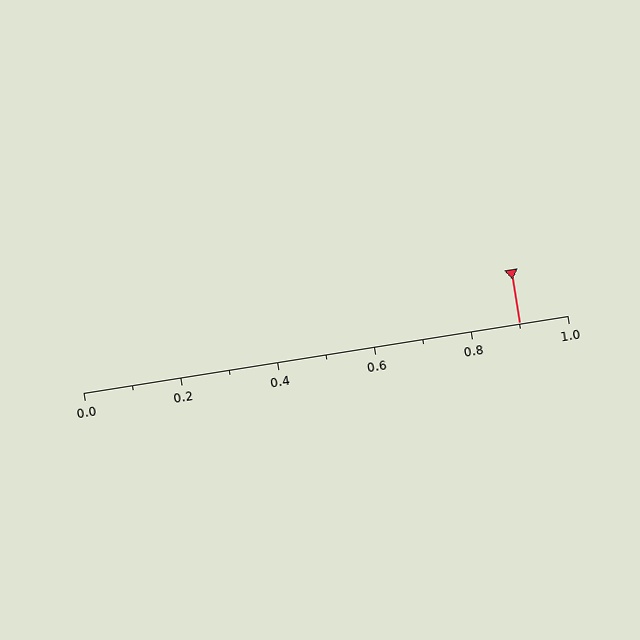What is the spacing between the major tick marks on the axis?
The major ticks are spaced 0.2 apart.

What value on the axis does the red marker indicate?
The marker indicates approximately 0.9.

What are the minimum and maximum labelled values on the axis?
The axis runs from 0.0 to 1.0.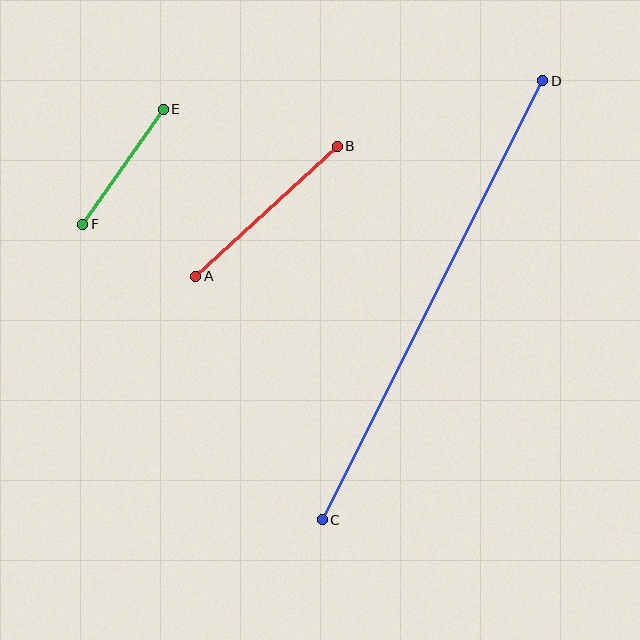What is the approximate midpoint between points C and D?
The midpoint is at approximately (432, 300) pixels.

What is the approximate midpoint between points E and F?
The midpoint is at approximately (123, 167) pixels.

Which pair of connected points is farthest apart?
Points C and D are farthest apart.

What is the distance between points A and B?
The distance is approximately 193 pixels.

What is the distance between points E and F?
The distance is approximately 140 pixels.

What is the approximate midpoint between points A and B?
The midpoint is at approximately (266, 211) pixels.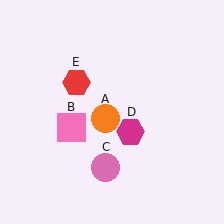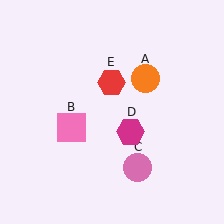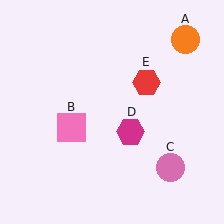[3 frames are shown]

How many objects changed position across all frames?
3 objects changed position: orange circle (object A), pink circle (object C), red hexagon (object E).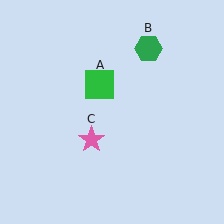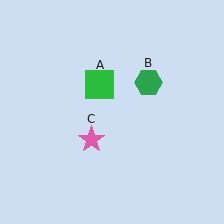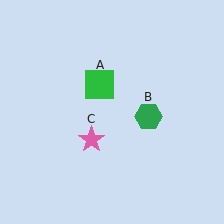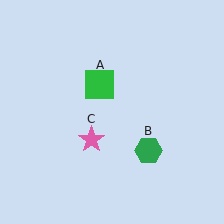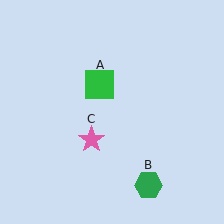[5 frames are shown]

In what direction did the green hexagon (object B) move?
The green hexagon (object B) moved down.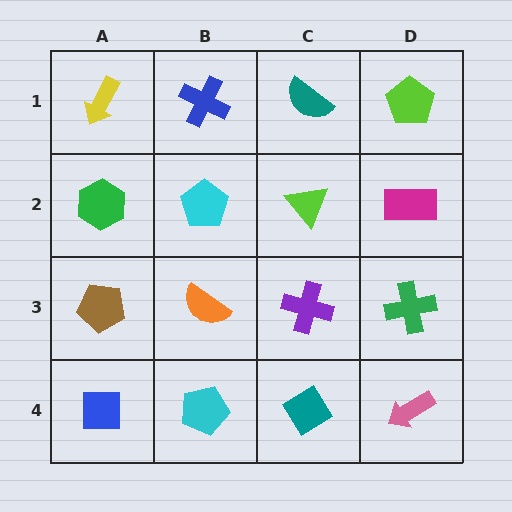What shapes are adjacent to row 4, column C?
A purple cross (row 3, column C), a cyan pentagon (row 4, column B), a pink arrow (row 4, column D).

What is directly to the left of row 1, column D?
A teal semicircle.